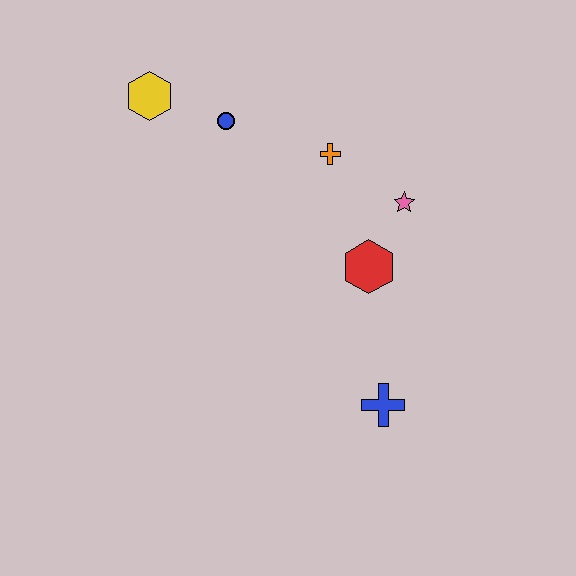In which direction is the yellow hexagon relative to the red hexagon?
The yellow hexagon is to the left of the red hexagon.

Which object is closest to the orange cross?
The pink star is closest to the orange cross.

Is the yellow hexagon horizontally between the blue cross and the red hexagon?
No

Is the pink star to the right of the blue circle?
Yes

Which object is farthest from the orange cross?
The blue cross is farthest from the orange cross.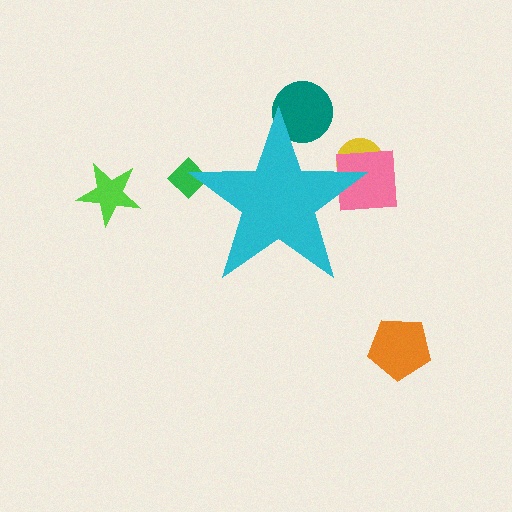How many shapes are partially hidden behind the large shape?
4 shapes are partially hidden.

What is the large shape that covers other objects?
A cyan star.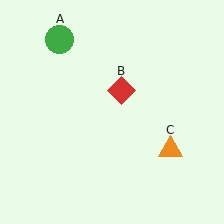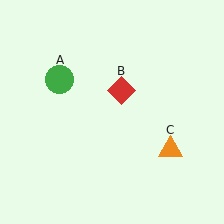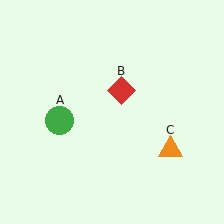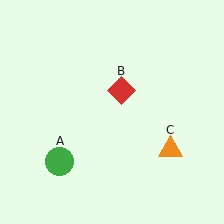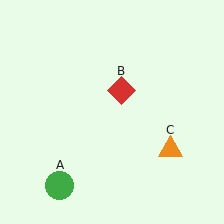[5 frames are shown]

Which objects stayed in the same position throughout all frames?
Red diamond (object B) and orange triangle (object C) remained stationary.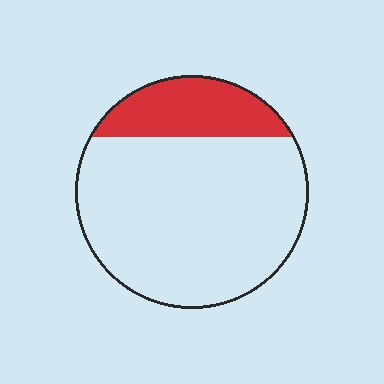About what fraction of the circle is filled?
About one fifth (1/5).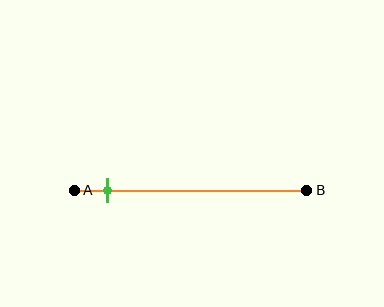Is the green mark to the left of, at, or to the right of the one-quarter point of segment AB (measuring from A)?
The green mark is to the left of the one-quarter point of segment AB.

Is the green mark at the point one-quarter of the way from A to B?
No, the mark is at about 15% from A, not at the 25% one-quarter point.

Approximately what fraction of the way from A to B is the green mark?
The green mark is approximately 15% of the way from A to B.